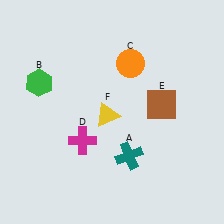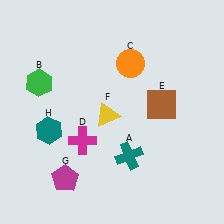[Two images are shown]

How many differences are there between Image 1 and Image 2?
There are 2 differences between the two images.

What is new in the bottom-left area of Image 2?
A magenta pentagon (G) was added in the bottom-left area of Image 2.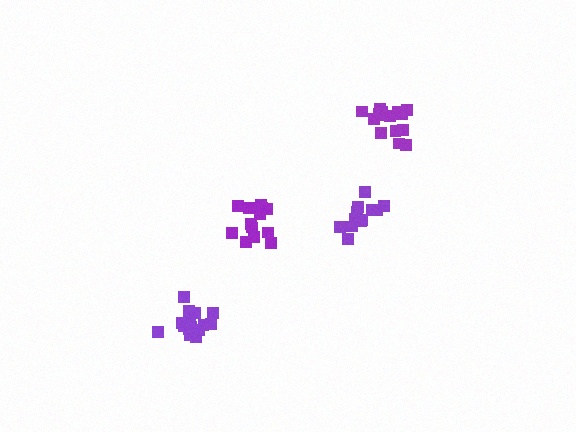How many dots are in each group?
Group 1: 16 dots, Group 2: 15 dots, Group 3: 12 dots, Group 4: 13 dots (56 total).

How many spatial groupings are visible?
There are 4 spatial groupings.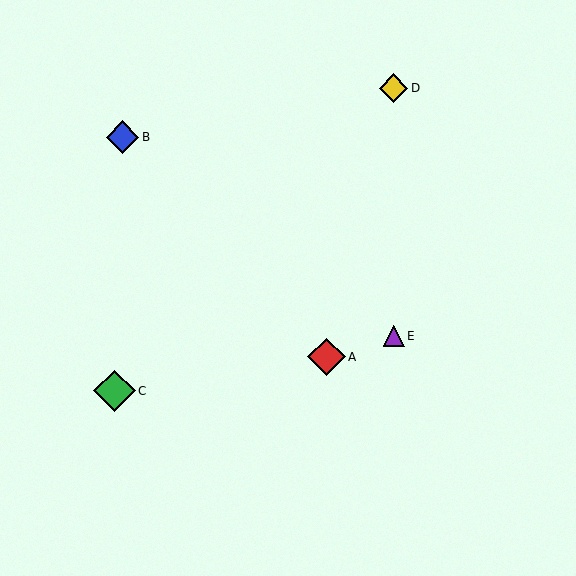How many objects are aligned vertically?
2 objects (D, E) are aligned vertically.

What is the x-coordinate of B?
Object B is at x≈122.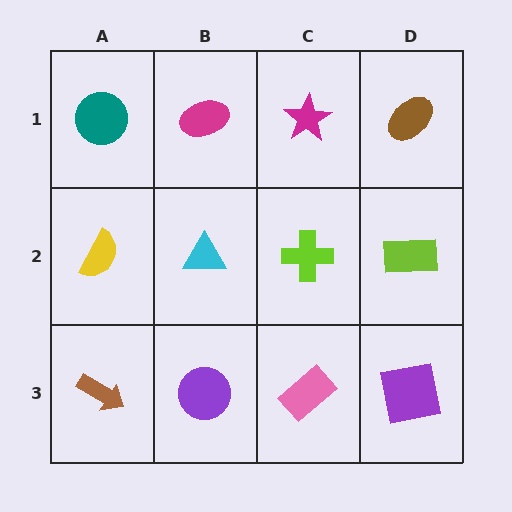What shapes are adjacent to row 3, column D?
A lime rectangle (row 2, column D), a pink rectangle (row 3, column C).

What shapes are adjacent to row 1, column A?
A yellow semicircle (row 2, column A), a magenta ellipse (row 1, column B).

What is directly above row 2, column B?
A magenta ellipse.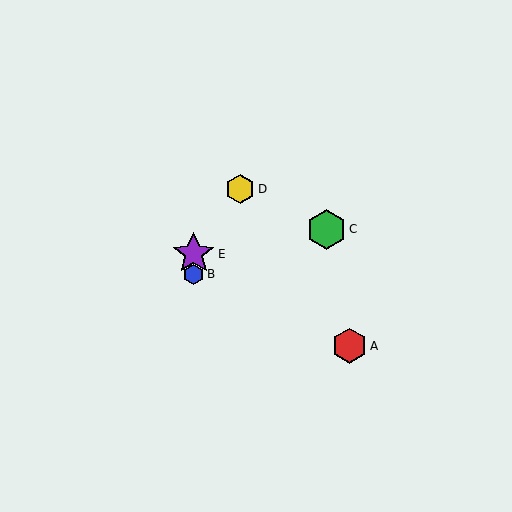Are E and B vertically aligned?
Yes, both are at x≈194.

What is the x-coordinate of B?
Object B is at x≈194.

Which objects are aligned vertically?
Objects B, E are aligned vertically.